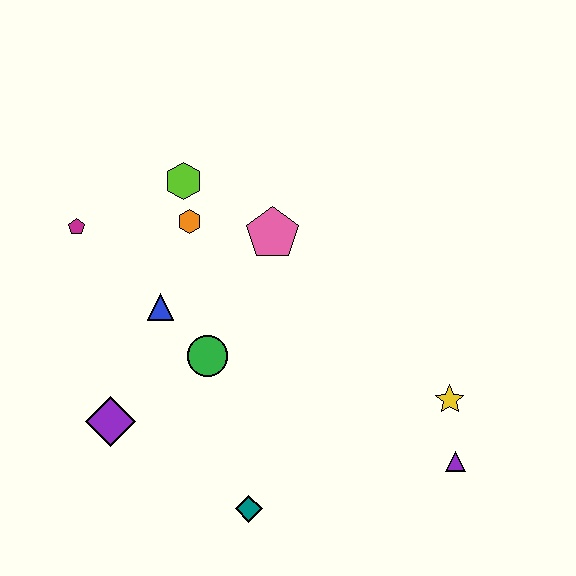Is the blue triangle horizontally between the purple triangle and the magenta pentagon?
Yes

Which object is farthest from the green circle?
The purple triangle is farthest from the green circle.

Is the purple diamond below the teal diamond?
No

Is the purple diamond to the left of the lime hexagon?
Yes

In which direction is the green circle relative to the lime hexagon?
The green circle is below the lime hexagon.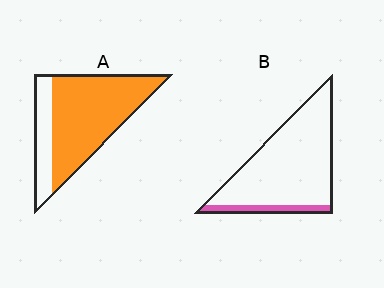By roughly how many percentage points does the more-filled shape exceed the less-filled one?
By roughly 65 percentage points (A over B).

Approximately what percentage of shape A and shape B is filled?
A is approximately 75% and B is approximately 10%.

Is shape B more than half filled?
No.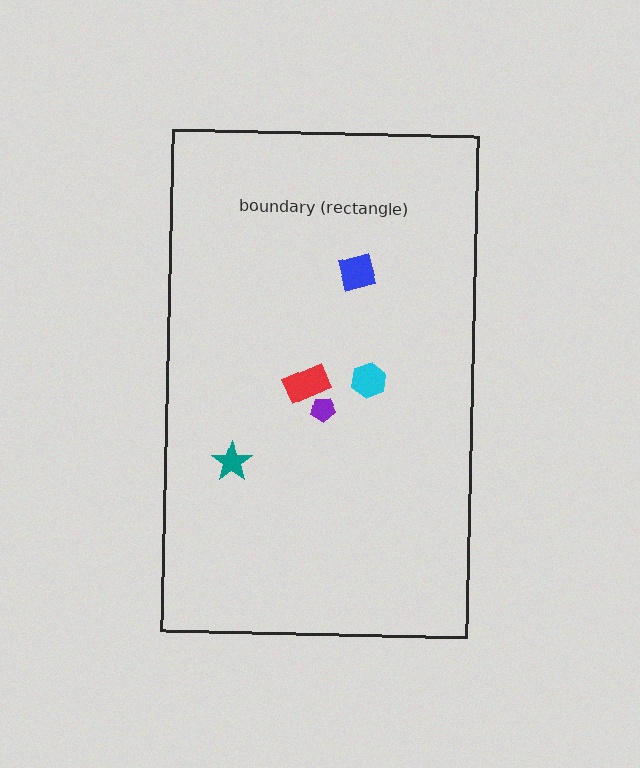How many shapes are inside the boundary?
5 inside, 0 outside.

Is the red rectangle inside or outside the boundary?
Inside.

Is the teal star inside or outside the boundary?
Inside.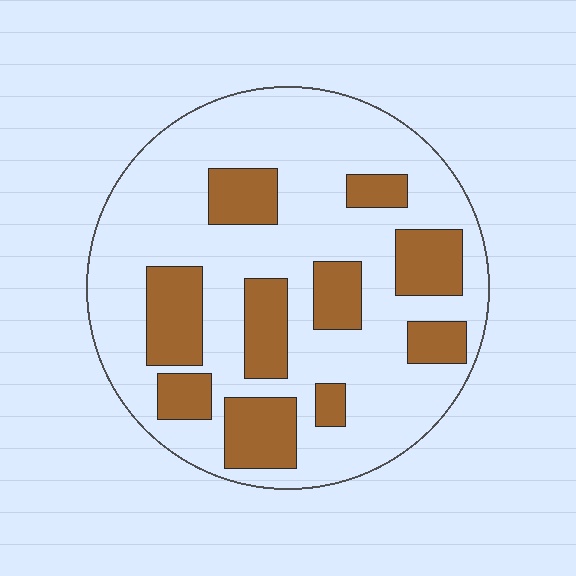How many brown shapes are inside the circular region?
10.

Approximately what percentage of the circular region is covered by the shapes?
Approximately 30%.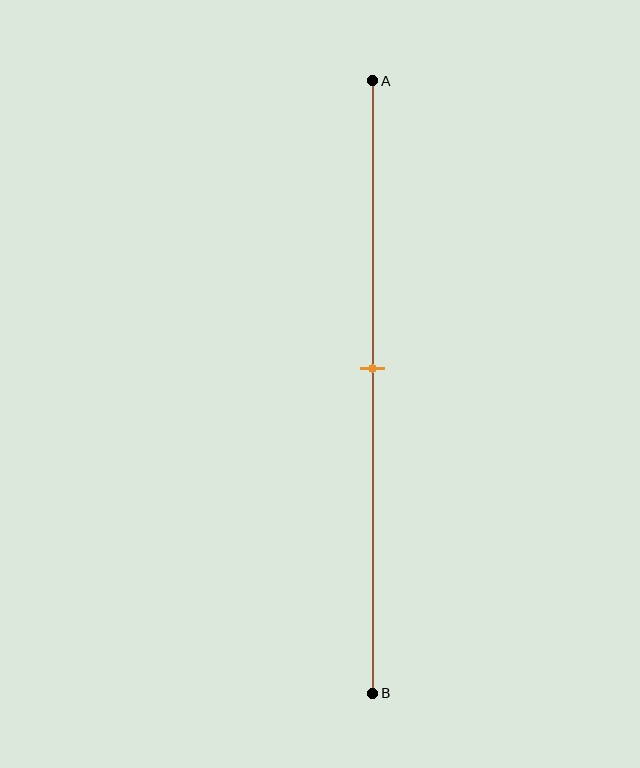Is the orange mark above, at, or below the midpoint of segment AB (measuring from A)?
The orange mark is above the midpoint of segment AB.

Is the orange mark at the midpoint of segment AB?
No, the mark is at about 45% from A, not at the 50% midpoint.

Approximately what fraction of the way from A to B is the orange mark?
The orange mark is approximately 45% of the way from A to B.